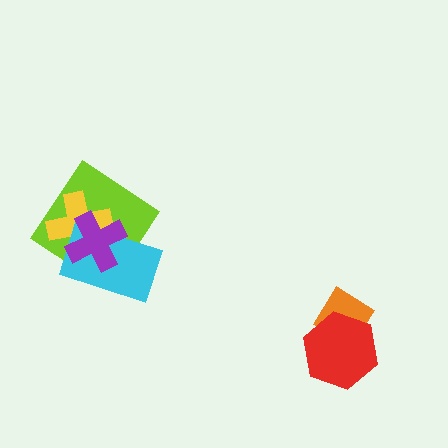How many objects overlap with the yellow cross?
3 objects overlap with the yellow cross.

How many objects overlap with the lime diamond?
3 objects overlap with the lime diamond.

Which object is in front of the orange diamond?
The red hexagon is in front of the orange diamond.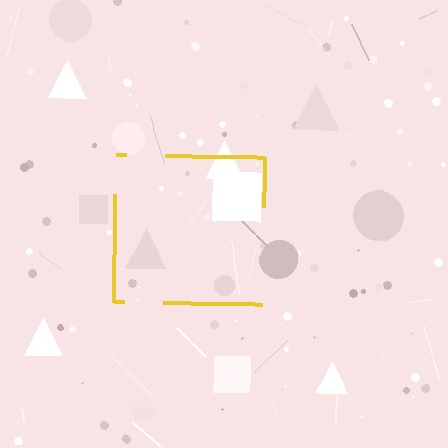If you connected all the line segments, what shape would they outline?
They would outline a square.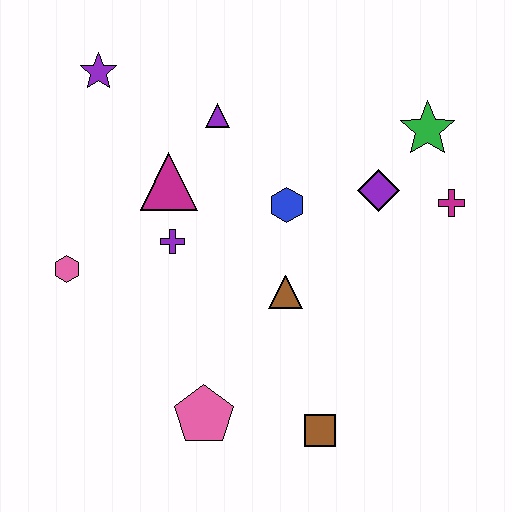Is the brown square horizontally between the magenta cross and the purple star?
Yes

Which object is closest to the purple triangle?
The magenta triangle is closest to the purple triangle.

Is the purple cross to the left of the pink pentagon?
Yes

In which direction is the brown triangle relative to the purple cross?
The brown triangle is to the right of the purple cross.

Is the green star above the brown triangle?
Yes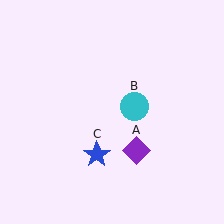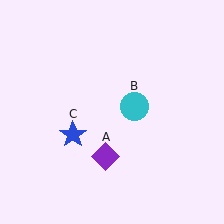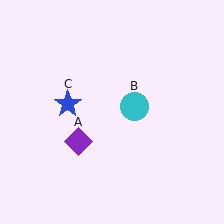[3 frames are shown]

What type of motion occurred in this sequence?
The purple diamond (object A), blue star (object C) rotated clockwise around the center of the scene.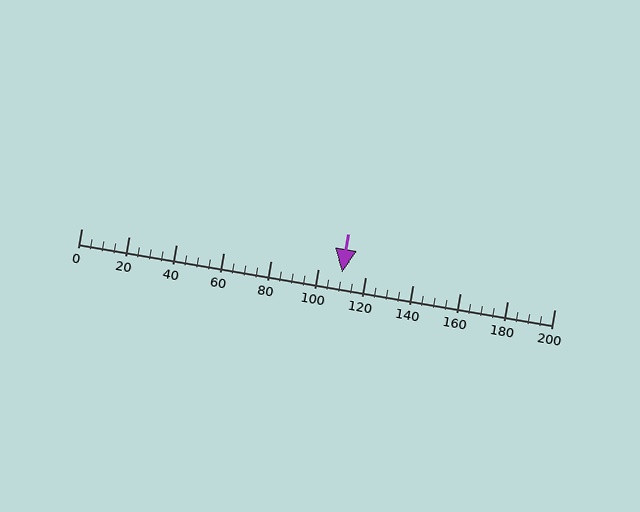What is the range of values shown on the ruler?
The ruler shows values from 0 to 200.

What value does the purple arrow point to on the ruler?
The purple arrow points to approximately 110.